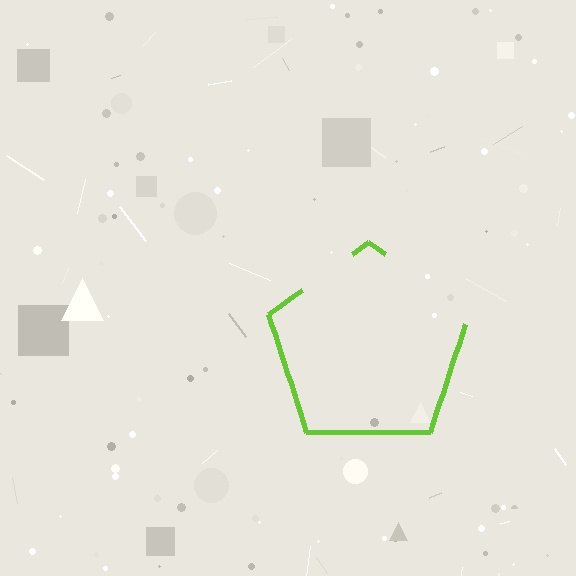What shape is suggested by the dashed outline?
The dashed outline suggests a pentagon.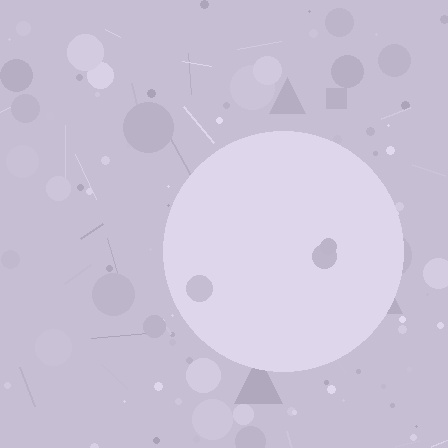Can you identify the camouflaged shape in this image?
The camouflaged shape is a circle.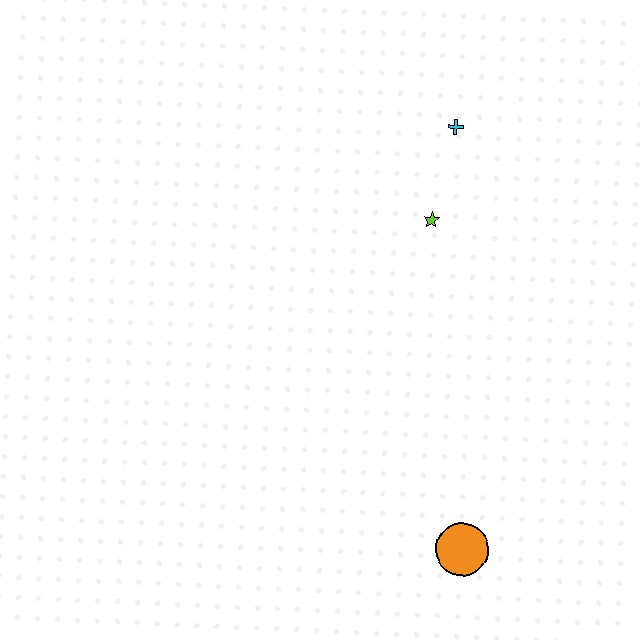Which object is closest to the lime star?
The cyan cross is closest to the lime star.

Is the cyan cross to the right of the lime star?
Yes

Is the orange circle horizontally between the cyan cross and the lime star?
No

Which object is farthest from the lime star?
The orange circle is farthest from the lime star.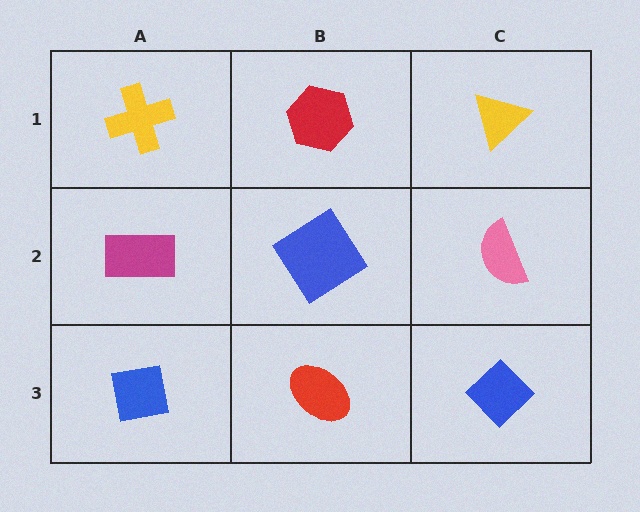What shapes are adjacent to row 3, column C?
A pink semicircle (row 2, column C), a red ellipse (row 3, column B).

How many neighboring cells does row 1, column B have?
3.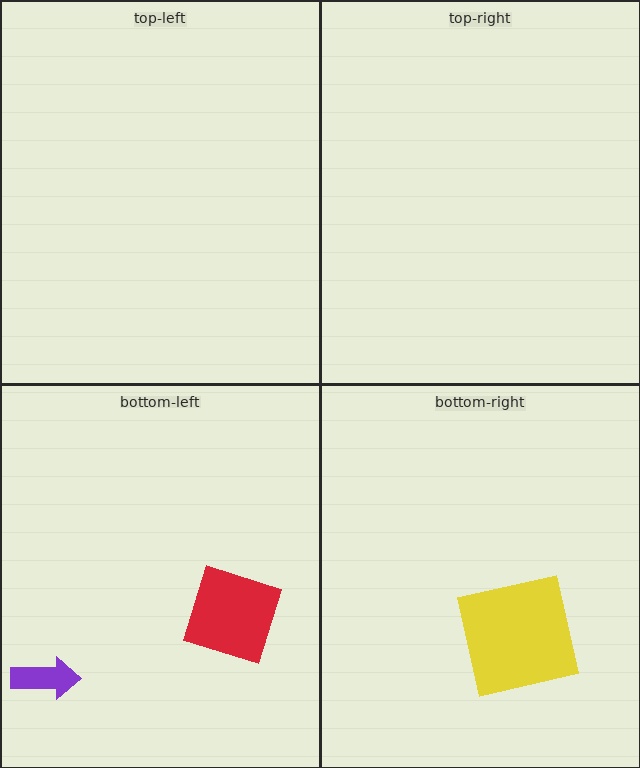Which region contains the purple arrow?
The bottom-left region.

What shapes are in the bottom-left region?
The purple arrow, the red diamond.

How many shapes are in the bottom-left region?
2.